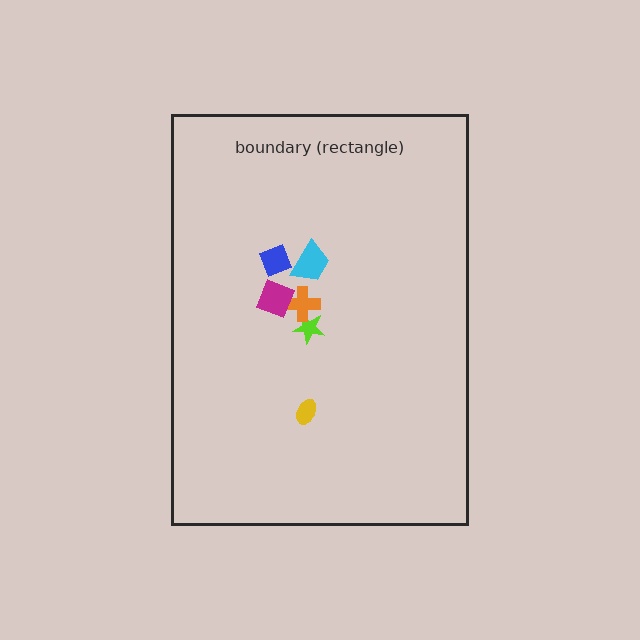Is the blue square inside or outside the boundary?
Inside.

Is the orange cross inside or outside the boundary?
Inside.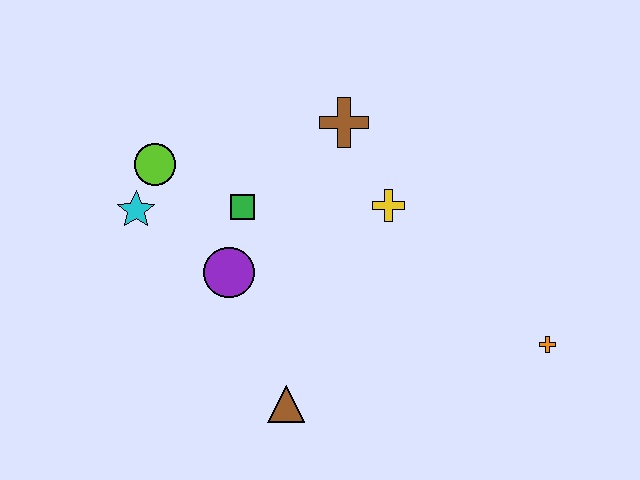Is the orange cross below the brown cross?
Yes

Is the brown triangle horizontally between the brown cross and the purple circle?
Yes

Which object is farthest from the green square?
The orange cross is farthest from the green square.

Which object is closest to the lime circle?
The cyan star is closest to the lime circle.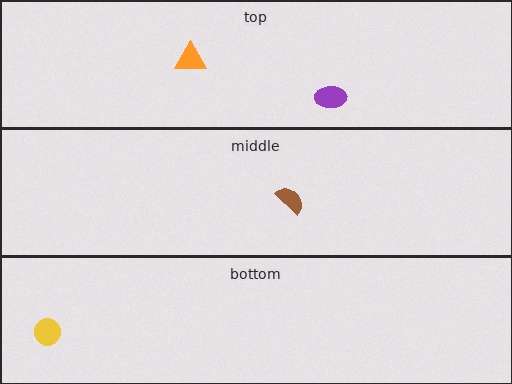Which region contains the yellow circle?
The bottom region.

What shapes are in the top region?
The purple ellipse, the orange triangle.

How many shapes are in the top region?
2.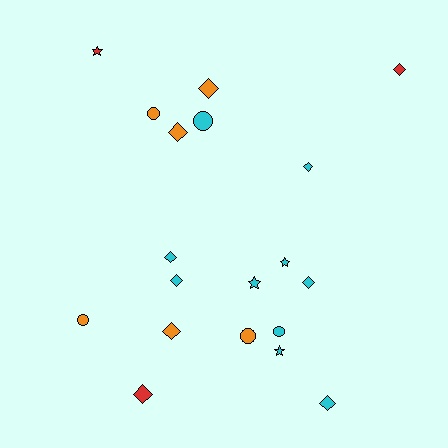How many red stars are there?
There is 1 red star.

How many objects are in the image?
There are 19 objects.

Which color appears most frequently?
Cyan, with 10 objects.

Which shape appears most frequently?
Diamond, with 10 objects.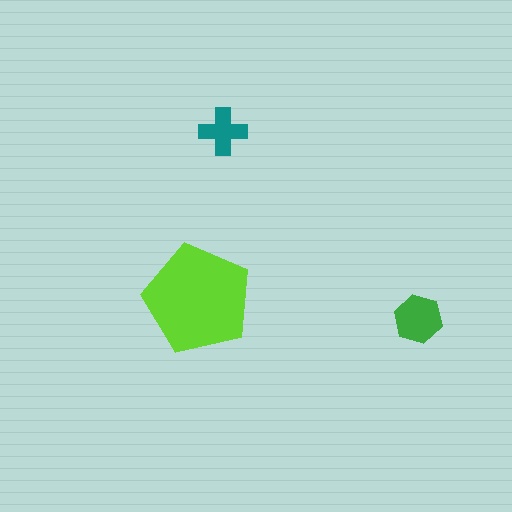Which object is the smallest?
The teal cross.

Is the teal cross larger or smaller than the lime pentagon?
Smaller.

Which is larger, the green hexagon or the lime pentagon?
The lime pentagon.